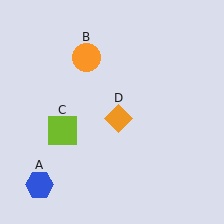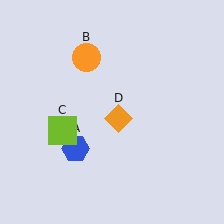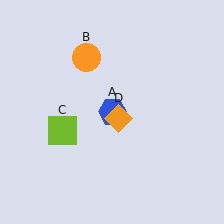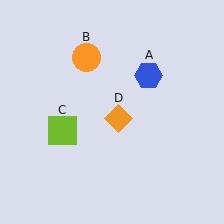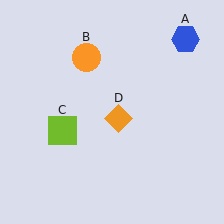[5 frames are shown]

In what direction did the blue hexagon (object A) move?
The blue hexagon (object A) moved up and to the right.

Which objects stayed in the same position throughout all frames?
Orange circle (object B) and lime square (object C) and orange diamond (object D) remained stationary.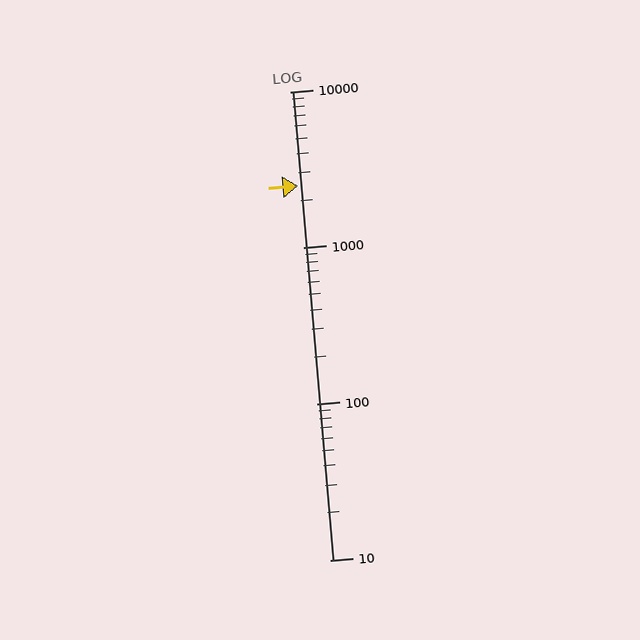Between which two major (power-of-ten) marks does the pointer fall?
The pointer is between 1000 and 10000.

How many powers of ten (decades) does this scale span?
The scale spans 3 decades, from 10 to 10000.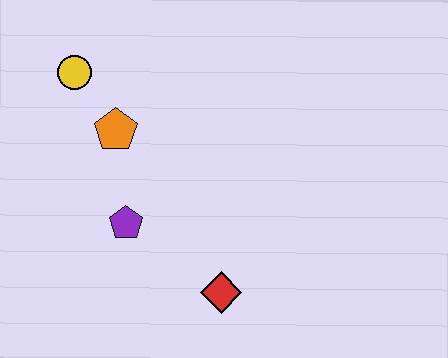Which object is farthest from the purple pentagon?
The yellow circle is farthest from the purple pentagon.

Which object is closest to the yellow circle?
The orange pentagon is closest to the yellow circle.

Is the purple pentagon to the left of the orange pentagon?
No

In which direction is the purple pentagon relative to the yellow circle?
The purple pentagon is below the yellow circle.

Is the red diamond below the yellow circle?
Yes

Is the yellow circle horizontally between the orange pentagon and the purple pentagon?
No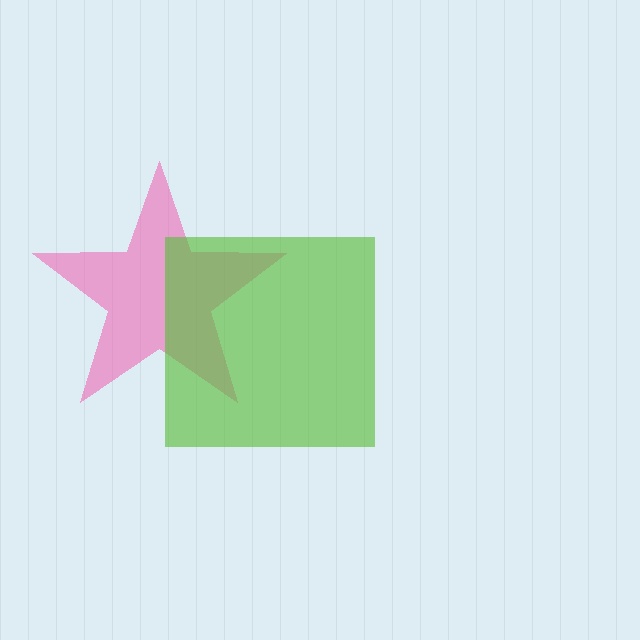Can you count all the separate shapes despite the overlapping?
Yes, there are 2 separate shapes.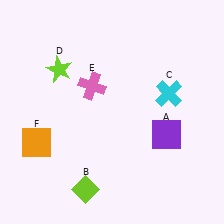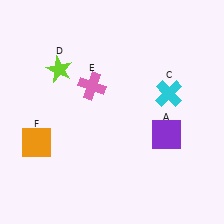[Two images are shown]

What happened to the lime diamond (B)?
The lime diamond (B) was removed in Image 2. It was in the bottom-left area of Image 1.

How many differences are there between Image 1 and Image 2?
There is 1 difference between the two images.